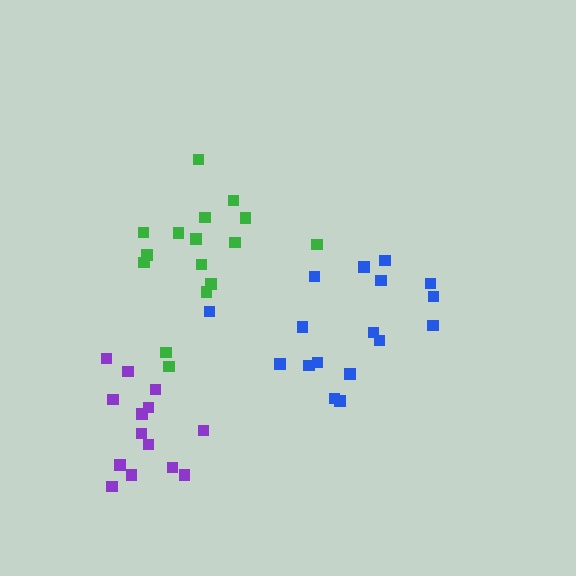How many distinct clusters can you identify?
There are 3 distinct clusters.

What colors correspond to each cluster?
The clusters are colored: green, purple, blue.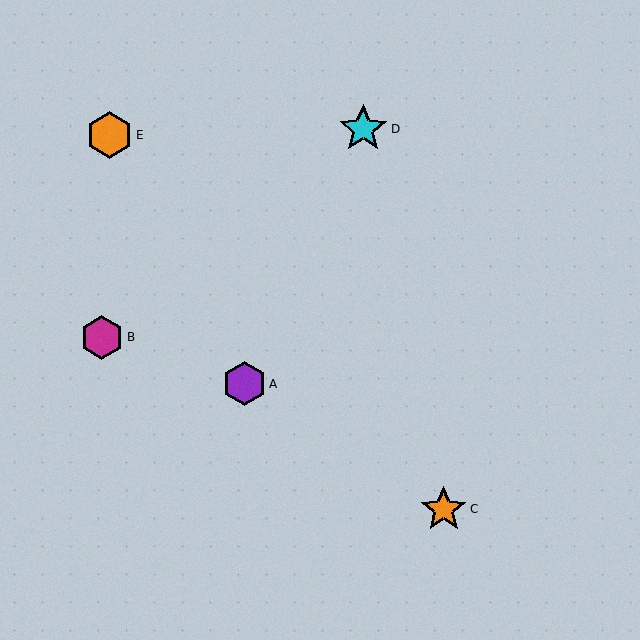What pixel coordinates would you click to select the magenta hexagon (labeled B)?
Click at (102, 338) to select the magenta hexagon B.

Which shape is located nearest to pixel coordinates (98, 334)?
The magenta hexagon (labeled B) at (102, 338) is nearest to that location.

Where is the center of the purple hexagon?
The center of the purple hexagon is at (244, 384).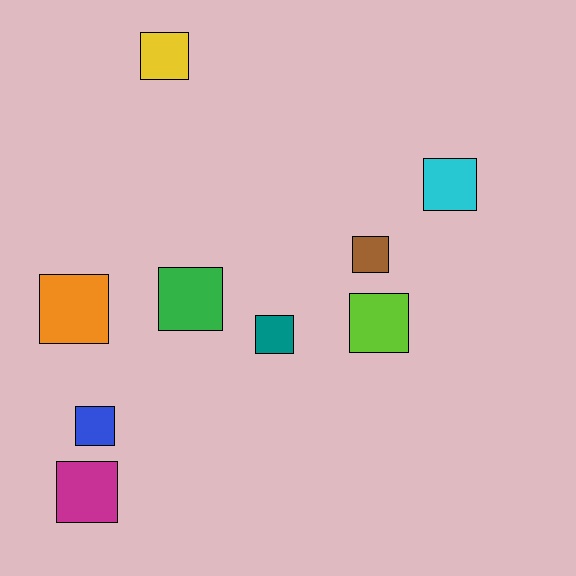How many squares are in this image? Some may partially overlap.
There are 9 squares.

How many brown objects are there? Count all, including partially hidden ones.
There is 1 brown object.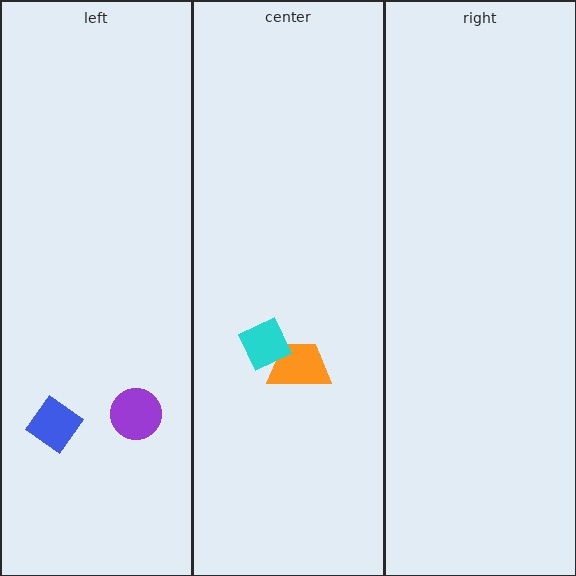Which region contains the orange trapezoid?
The center region.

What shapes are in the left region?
The blue diamond, the purple circle.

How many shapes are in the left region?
2.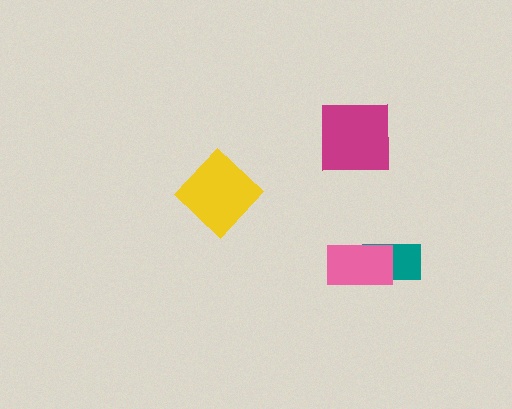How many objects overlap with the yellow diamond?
0 objects overlap with the yellow diamond.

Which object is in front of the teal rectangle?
The pink rectangle is in front of the teal rectangle.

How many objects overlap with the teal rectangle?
1 object overlaps with the teal rectangle.